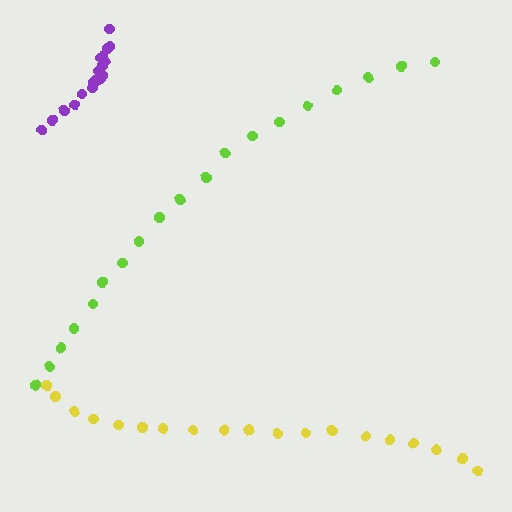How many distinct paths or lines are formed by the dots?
There are 3 distinct paths.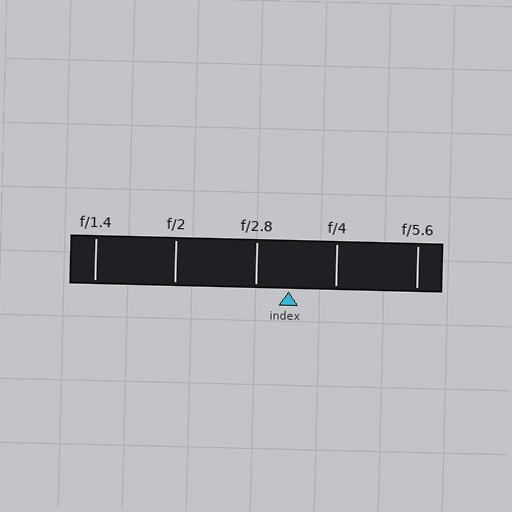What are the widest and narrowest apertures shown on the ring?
The widest aperture shown is f/1.4 and the narrowest is f/5.6.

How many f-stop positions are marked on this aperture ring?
There are 5 f-stop positions marked.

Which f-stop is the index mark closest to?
The index mark is closest to f/2.8.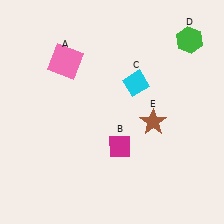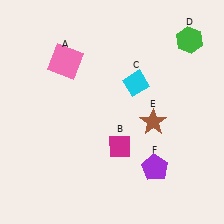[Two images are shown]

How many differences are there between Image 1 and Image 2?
There is 1 difference between the two images.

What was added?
A purple pentagon (F) was added in Image 2.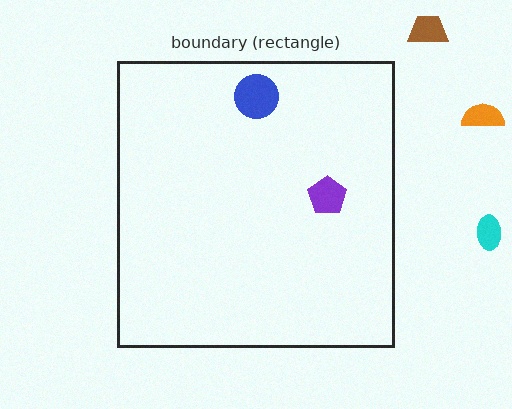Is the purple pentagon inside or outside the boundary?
Inside.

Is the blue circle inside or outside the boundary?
Inside.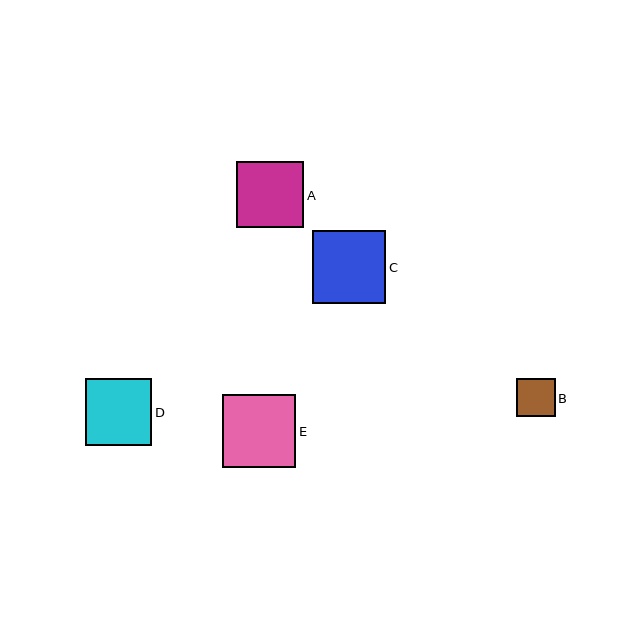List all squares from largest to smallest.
From largest to smallest: C, E, A, D, B.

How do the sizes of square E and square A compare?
Square E and square A are approximately the same size.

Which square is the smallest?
Square B is the smallest with a size of approximately 38 pixels.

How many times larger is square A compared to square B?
Square A is approximately 1.7 times the size of square B.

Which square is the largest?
Square C is the largest with a size of approximately 73 pixels.